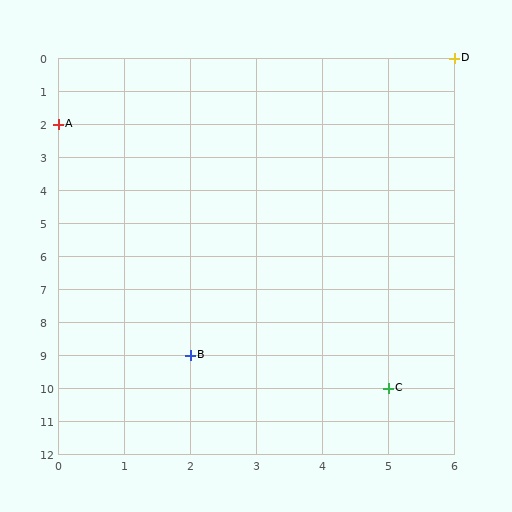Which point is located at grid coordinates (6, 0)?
Point D is at (6, 0).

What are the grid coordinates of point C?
Point C is at grid coordinates (5, 10).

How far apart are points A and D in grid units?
Points A and D are 6 columns and 2 rows apart (about 6.3 grid units diagonally).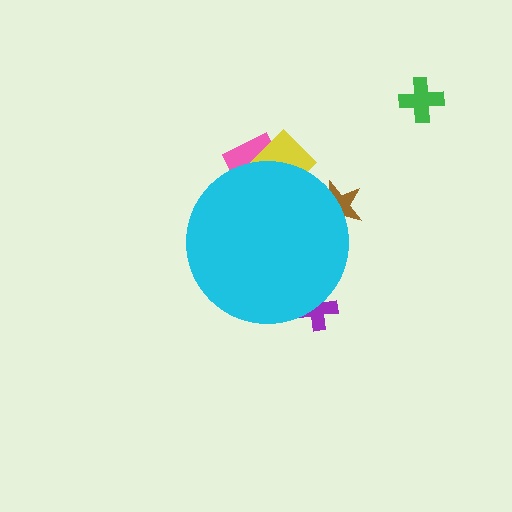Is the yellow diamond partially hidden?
Yes, the yellow diamond is partially hidden behind the cyan circle.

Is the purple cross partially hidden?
Yes, the purple cross is partially hidden behind the cyan circle.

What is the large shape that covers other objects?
A cyan circle.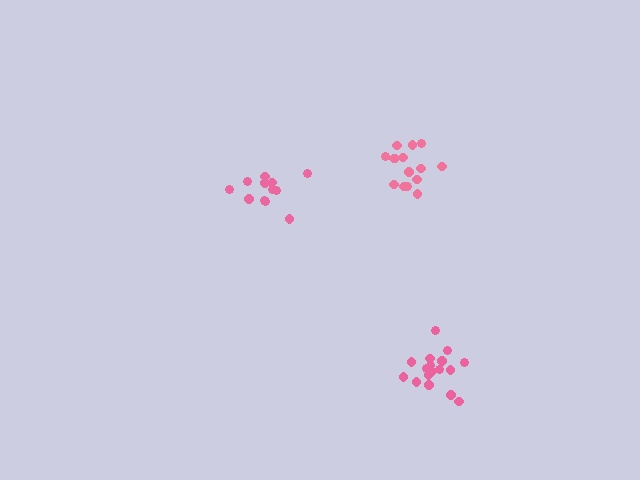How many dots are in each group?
Group 1: 15 dots, Group 2: 12 dots, Group 3: 17 dots (44 total).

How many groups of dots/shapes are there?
There are 3 groups.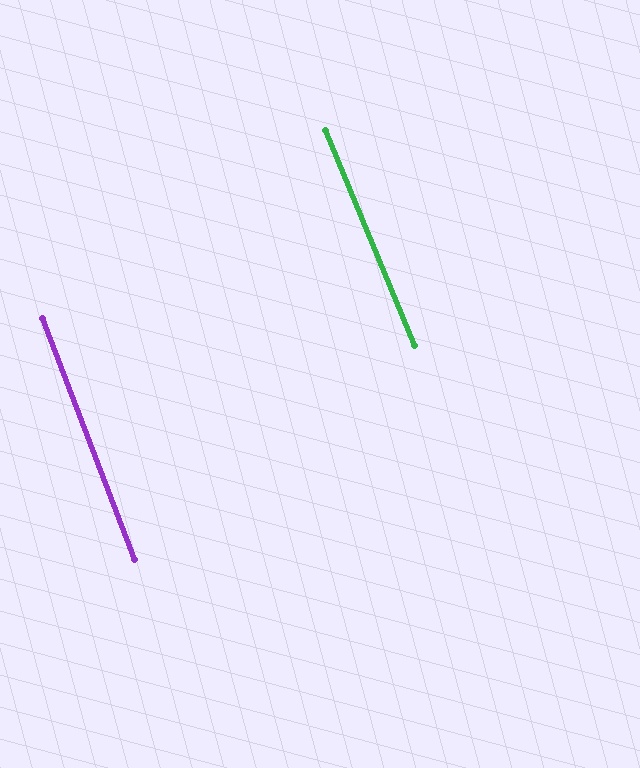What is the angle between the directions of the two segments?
Approximately 2 degrees.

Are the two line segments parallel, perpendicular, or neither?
Parallel — their directions differ by only 1.6°.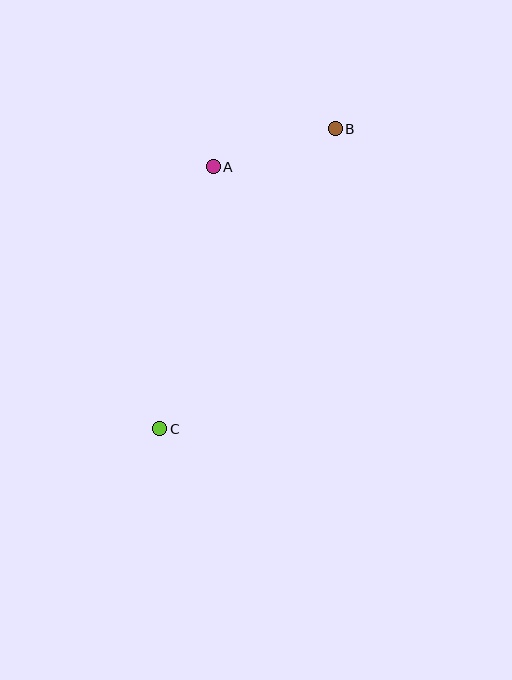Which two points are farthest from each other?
Points B and C are farthest from each other.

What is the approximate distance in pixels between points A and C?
The distance between A and C is approximately 267 pixels.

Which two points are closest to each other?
Points A and B are closest to each other.